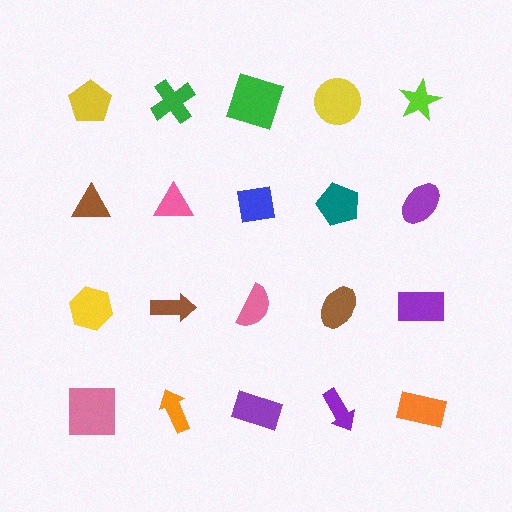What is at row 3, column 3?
A pink semicircle.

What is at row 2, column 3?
A blue square.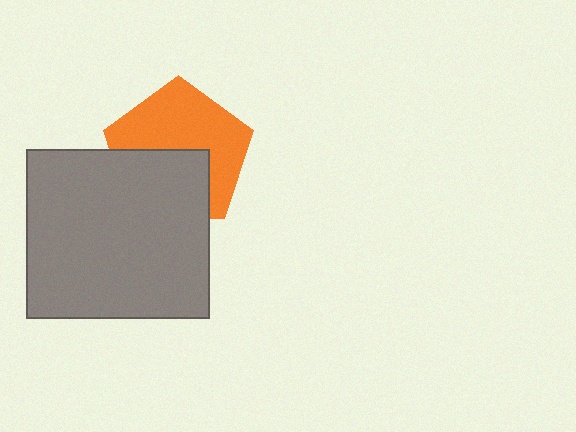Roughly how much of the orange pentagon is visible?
About half of it is visible (roughly 58%).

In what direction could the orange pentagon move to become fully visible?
The orange pentagon could move up. That would shift it out from behind the gray rectangle entirely.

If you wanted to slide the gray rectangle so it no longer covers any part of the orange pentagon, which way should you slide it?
Slide it down — that is the most direct way to separate the two shapes.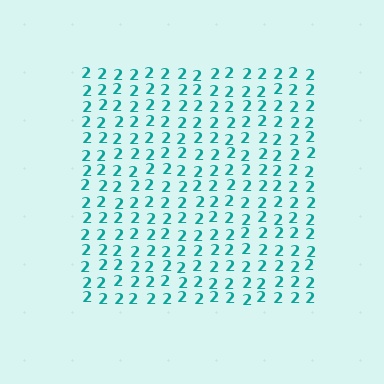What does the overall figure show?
The overall figure shows a square.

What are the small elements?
The small elements are digit 2's.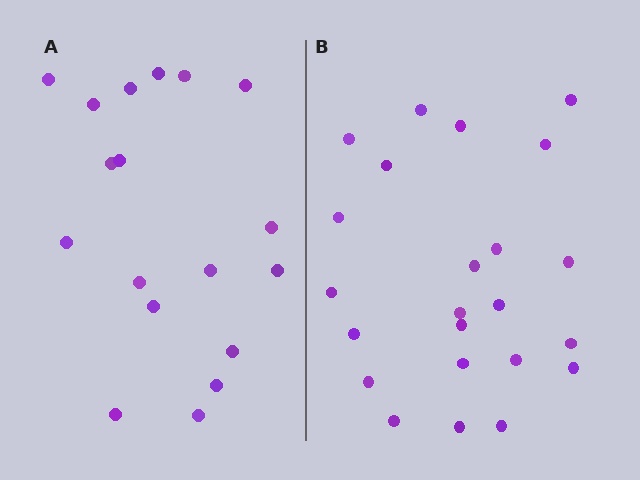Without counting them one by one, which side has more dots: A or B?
Region B (the right region) has more dots.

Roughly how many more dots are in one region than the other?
Region B has about 5 more dots than region A.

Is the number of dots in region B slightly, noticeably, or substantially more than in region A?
Region B has noticeably more, but not dramatically so. The ratio is roughly 1.3 to 1.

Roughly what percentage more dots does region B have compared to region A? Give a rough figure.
About 30% more.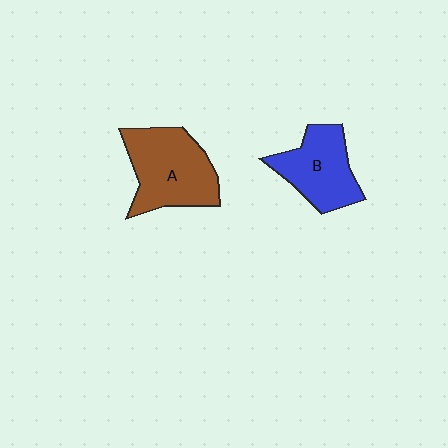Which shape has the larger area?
Shape A (brown).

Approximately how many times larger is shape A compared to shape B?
Approximately 1.3 times.